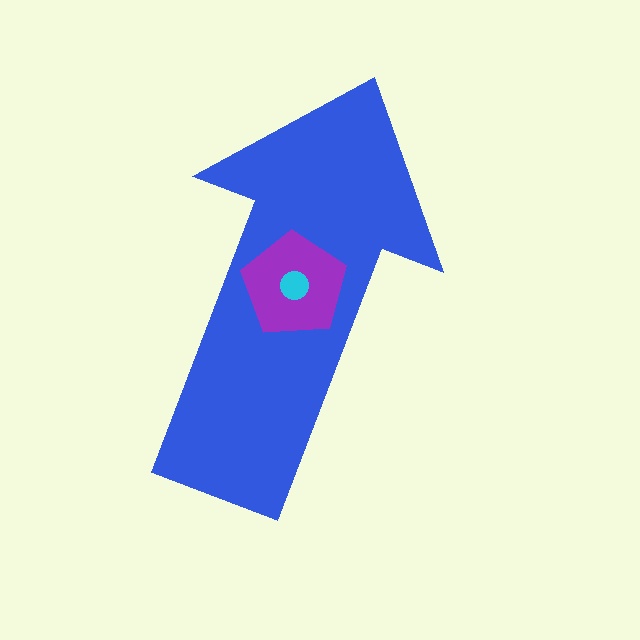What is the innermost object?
The cyan circle.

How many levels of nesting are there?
3.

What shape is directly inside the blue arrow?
The purple pentagon.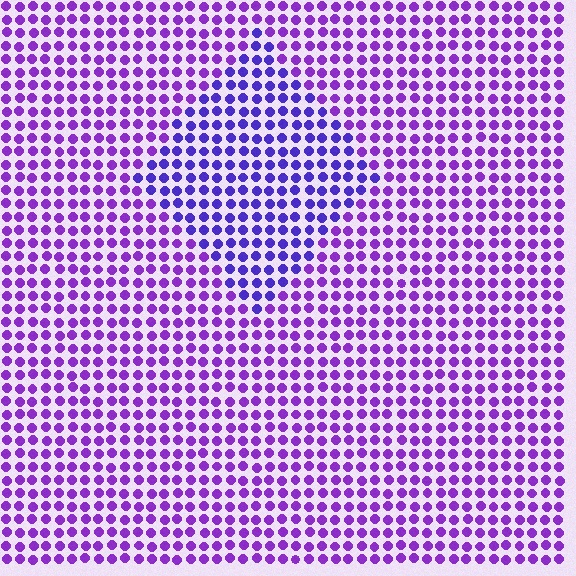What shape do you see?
I see a diamond.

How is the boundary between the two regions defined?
The boundary is defined purely by a slight shift in hue (about 26 degrees). Spacing, size, and orientation are identical on both sides.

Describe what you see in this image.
The image is filled with small purple elements in a uniform arrangement. A diamond-shaped region is visible where the elements are tinted to a slightly different hue, forming a subtle color boundary.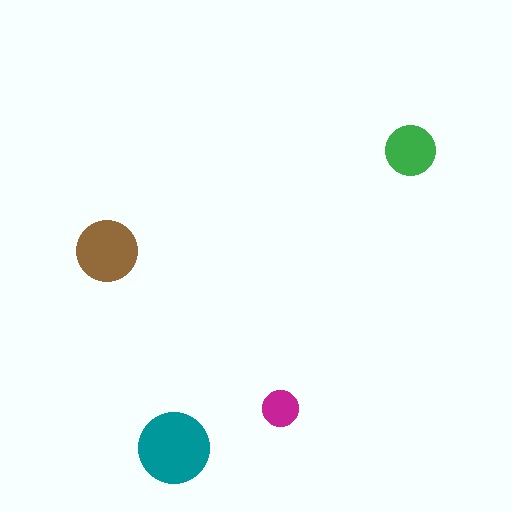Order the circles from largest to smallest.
the teal one, the brown one, the green one, the magenta one.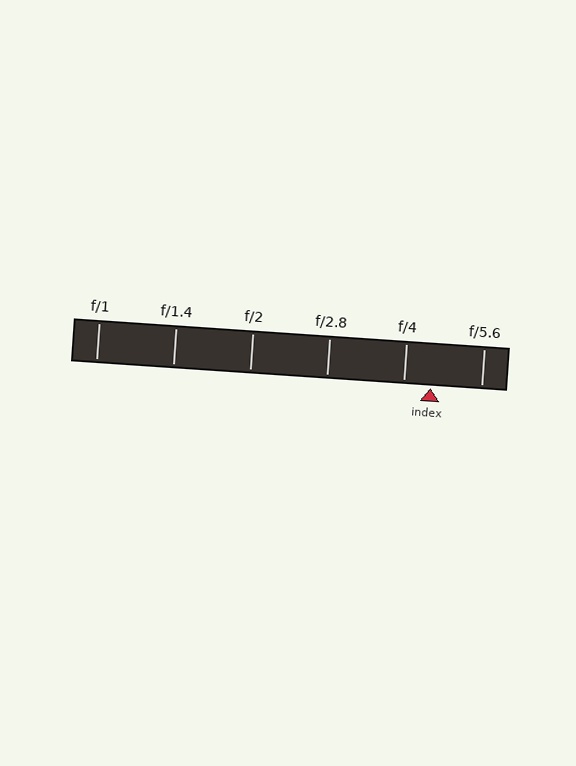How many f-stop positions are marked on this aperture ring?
There are 6 f-stop positions marked.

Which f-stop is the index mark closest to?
The index mark is closest to f/4.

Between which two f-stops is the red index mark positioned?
The index mark is between f/4 and f/5.6.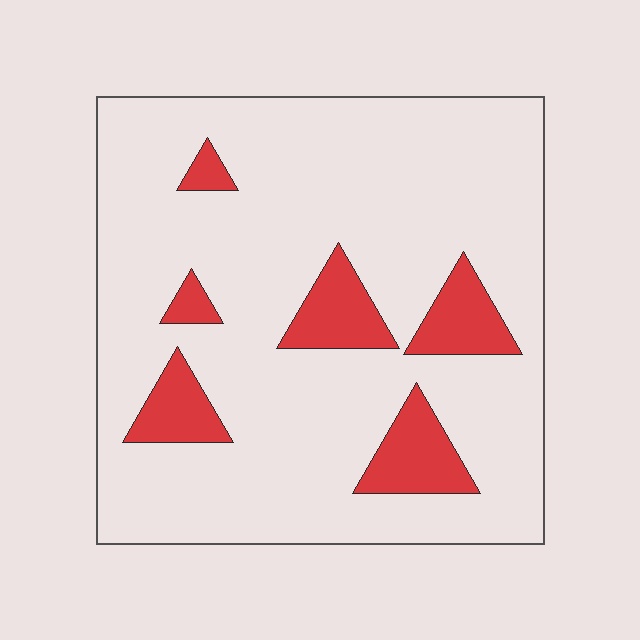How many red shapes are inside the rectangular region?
6.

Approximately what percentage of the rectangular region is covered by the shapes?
Approximately 15%.